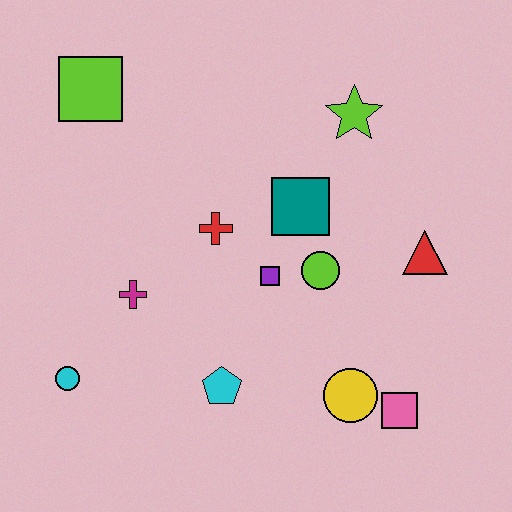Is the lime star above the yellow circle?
Yes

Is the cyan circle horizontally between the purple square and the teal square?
No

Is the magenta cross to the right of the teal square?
No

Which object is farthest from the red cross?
The pink square is farthest from the red cross.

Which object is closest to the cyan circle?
The magenta cross is closest to the cyan circle.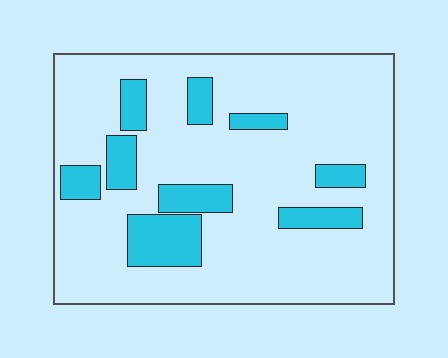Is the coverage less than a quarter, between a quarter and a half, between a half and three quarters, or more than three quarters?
Less than a quarter.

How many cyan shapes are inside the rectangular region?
9.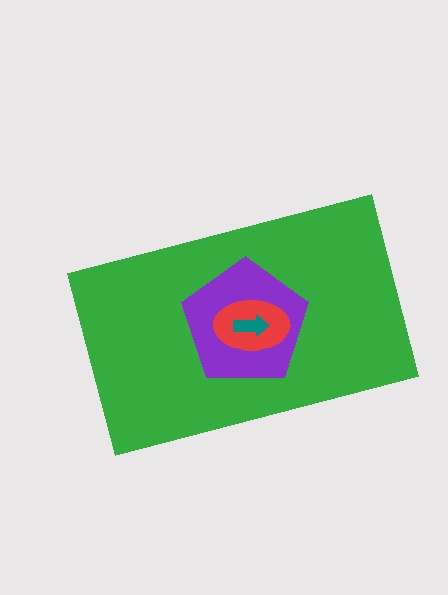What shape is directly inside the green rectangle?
The purple pentagon.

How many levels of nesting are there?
4.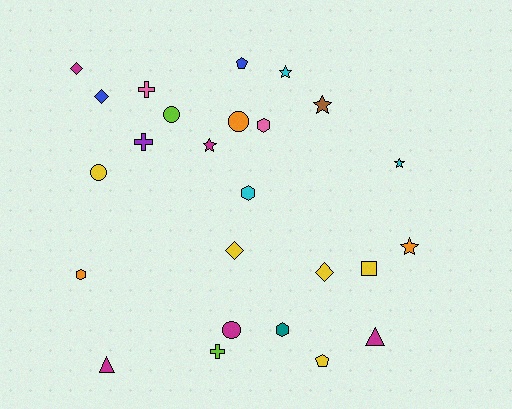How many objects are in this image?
There are 25 objects.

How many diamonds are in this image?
There are 4 diamonds.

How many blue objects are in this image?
There are 2 blue objects.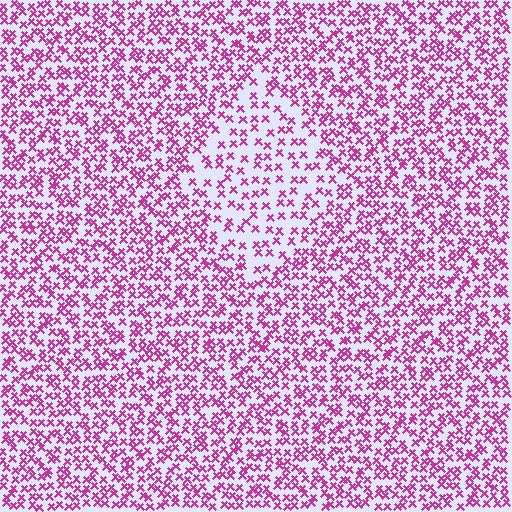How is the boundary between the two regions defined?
The boundary is defined by a change in element density (approximately 1.9x ratio). All elements are the same color, size, and shape.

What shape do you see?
I see a diamond.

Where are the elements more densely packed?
The elements are more densely packed outside the diamond boundary.